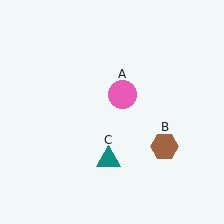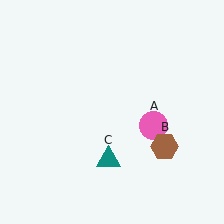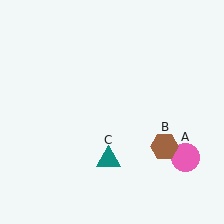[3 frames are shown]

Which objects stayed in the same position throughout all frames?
Brown hexagon (object B) and teal triangle (object C) remained stationary.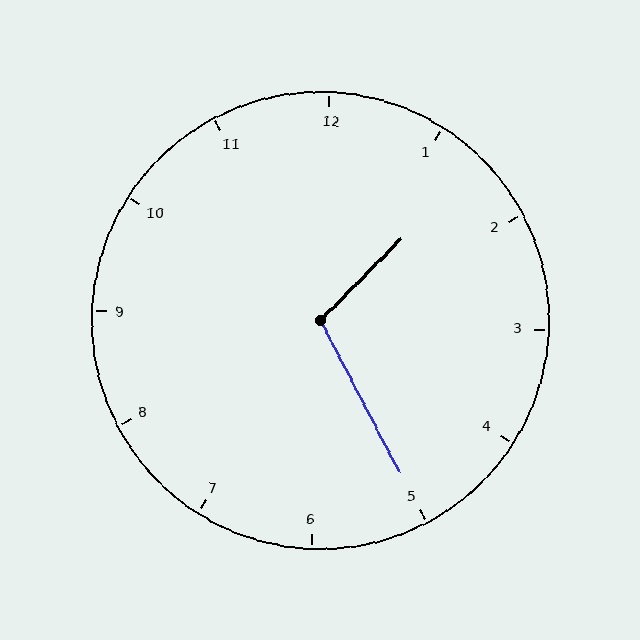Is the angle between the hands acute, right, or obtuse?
It is obtuse.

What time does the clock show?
1:25.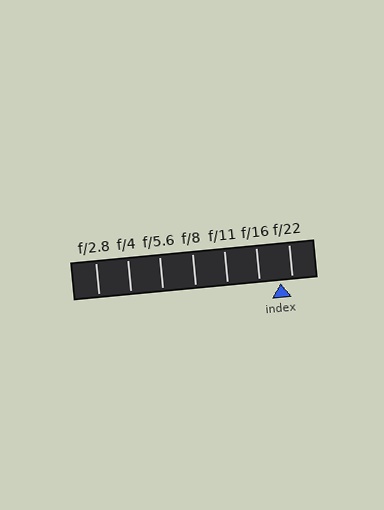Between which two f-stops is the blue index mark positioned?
The index mark is between f/16 and f/22.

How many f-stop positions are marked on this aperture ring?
There are 7 f-stop positions marked.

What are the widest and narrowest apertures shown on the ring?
The widest aperture shown is f/2.8 and the narrowest is f/22.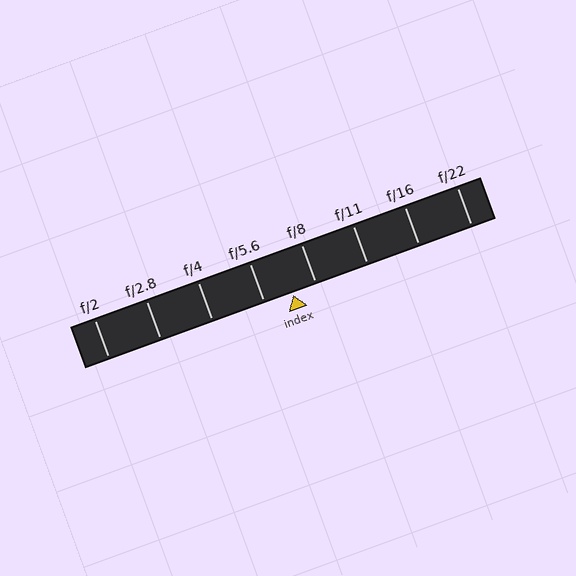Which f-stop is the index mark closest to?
The index mark is closest to f/8.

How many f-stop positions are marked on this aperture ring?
There are 8 f-stop positions marked.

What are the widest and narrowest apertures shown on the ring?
The widest aperture shown is f/2 and the narrowest is f/22.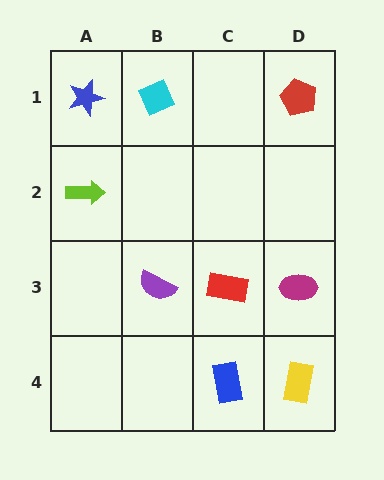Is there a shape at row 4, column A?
No, that cell is empty.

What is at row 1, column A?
A blue star.